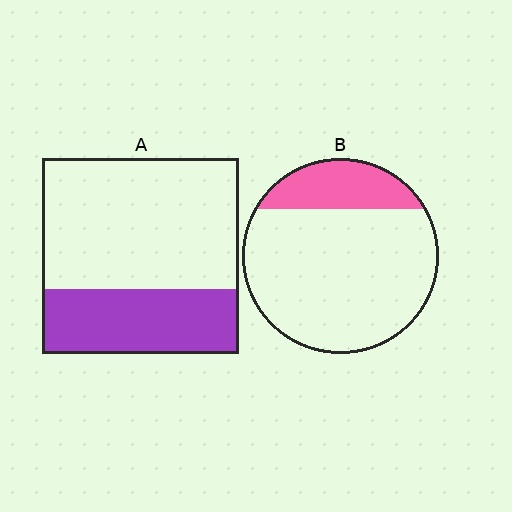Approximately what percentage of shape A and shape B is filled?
A is approximately 35% and B is approximately 20%.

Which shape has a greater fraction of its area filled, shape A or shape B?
Shape A.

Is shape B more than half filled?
No.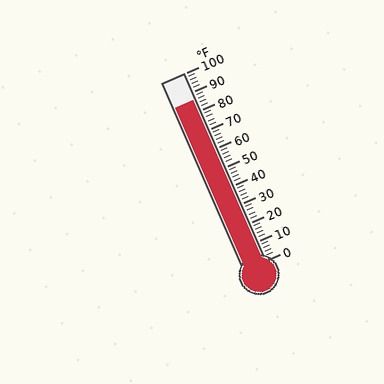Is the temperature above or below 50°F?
The temperature is above 50°F.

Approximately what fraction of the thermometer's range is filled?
The thermometer is filled to approximately 85% of its range.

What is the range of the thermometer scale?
The thermometer scale ranges from 0°F to 100°F.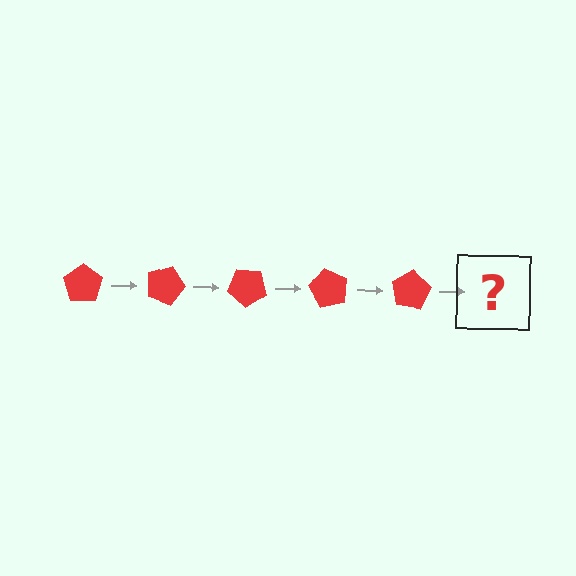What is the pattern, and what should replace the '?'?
The pattern is that the pentagon rotates 20 degrees each step. The '?' should be a red pentagon rotated 100 degrees.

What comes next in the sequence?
The next element should be a red pentagon rotated 100 degrees.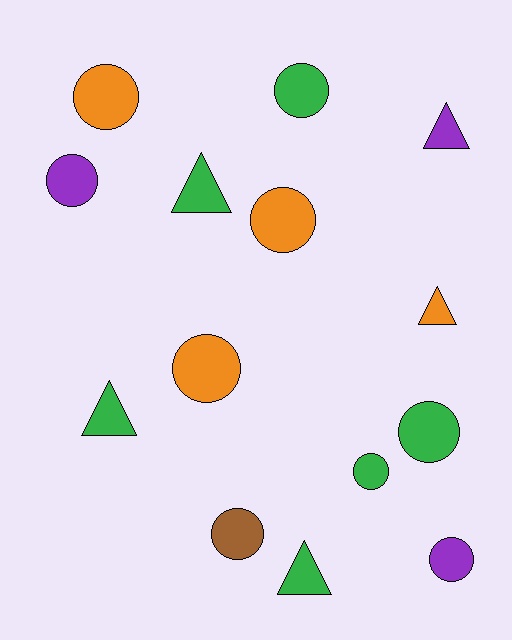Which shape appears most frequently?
Circle, with 9 objects.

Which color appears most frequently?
Green, with 6 objects.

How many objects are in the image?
There are 14 objects.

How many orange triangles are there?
There is 1 orange triangle.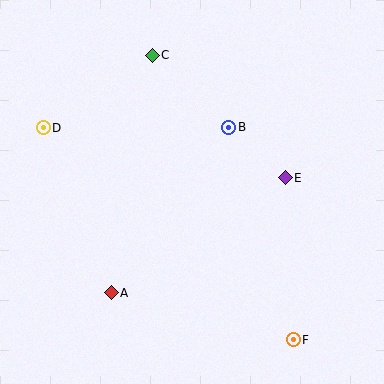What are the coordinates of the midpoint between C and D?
The midpoint between C and D is at (98, 91).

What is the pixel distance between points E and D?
The distance between E and D is 247 pixels.